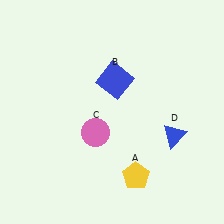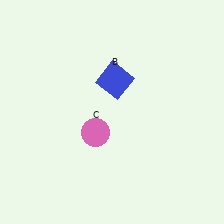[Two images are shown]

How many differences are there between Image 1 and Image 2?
There are 2 differences between the two images.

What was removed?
The blue triangle (D), the yellow pentagon (A) were removed in Image 2.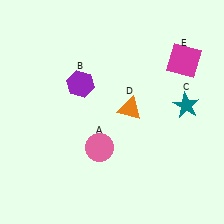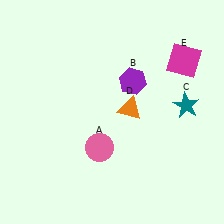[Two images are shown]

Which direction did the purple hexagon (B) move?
The purple hexagon (B) moved right.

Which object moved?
The purple hexagon (B) moved right.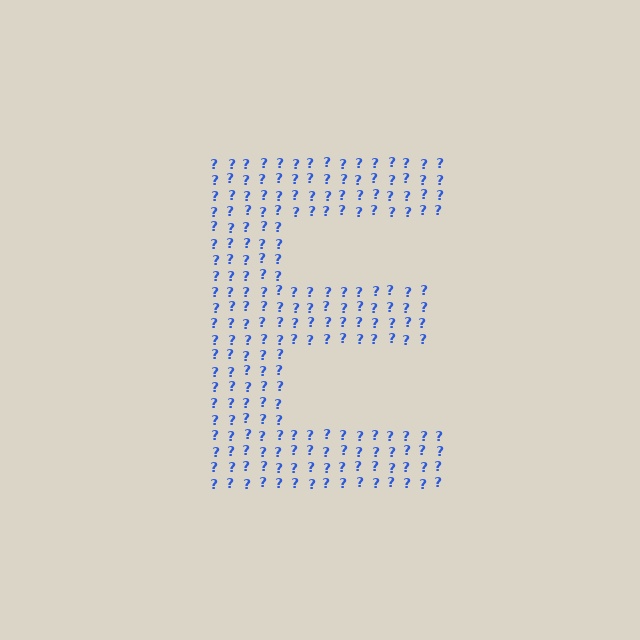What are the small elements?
The small elements are question marks.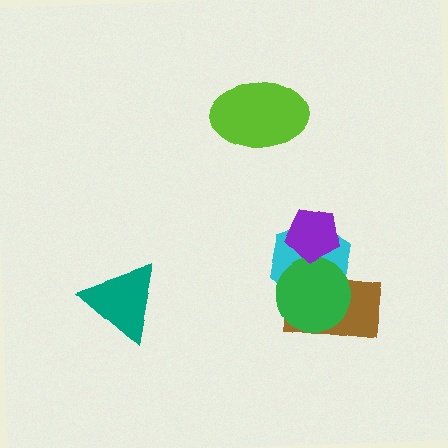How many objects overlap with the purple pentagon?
1 object overlaps with the purple pentagon.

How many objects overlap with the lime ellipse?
0 objects overlap with the lime ellipse.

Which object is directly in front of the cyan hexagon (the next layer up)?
The brown rectangle is directly in front of the cyan hexagon.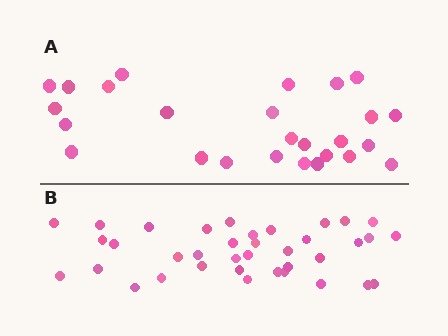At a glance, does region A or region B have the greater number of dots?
Region B (the bottom region) has more dots.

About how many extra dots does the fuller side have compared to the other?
Region B has roughly 12 or so more dots than region A.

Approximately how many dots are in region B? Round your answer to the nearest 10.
About 40 dots. (The exact count is 37, which rounds to 40.)